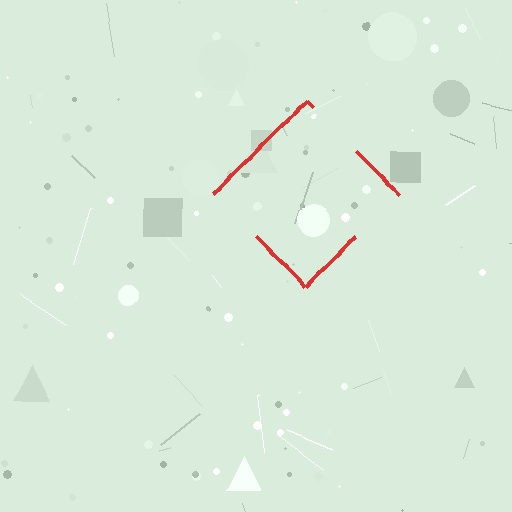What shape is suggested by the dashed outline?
The dashed outline suggests a diamond.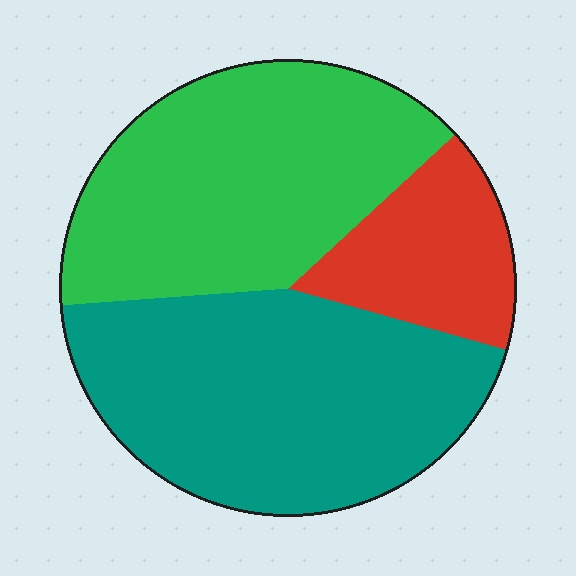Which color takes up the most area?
Teal, at roughly 45%.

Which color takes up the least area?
Red, at roughly 15%.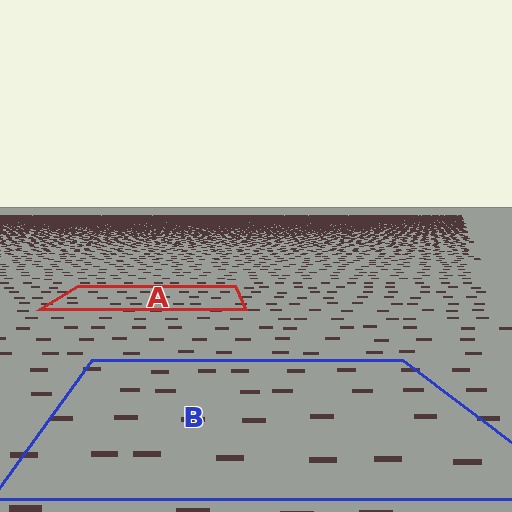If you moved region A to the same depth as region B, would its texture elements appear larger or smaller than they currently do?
They would appear larger. At a closer depth, the same texture elements are projected at a bigger on-screen size.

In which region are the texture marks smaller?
The texture marks are smaller in region A, because it is farther away.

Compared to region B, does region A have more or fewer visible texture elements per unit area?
Region A has more texture elements per unit area — they are packed more densely because it is farther away.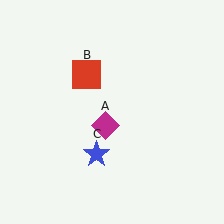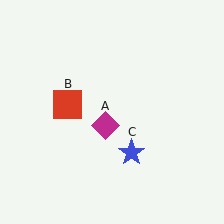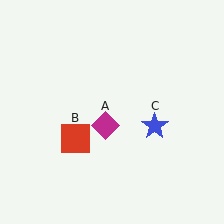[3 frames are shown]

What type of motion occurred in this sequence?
The red square (object B), blue star (object C) rotated counterclockwise around the center of the scene.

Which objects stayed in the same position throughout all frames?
Magenta diamond (object A) remained stationary.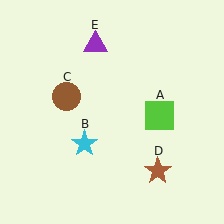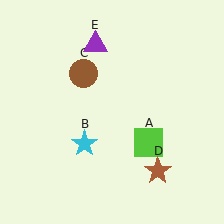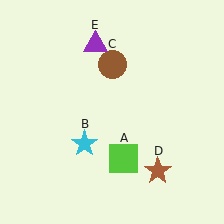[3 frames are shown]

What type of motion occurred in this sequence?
The lime square (object A), brown circle (object C) rotated clockwise around the center of the scene.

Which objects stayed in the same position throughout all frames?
Cyan star (object B) and brown star (object D) and purple triangle (object E) remained stationary.